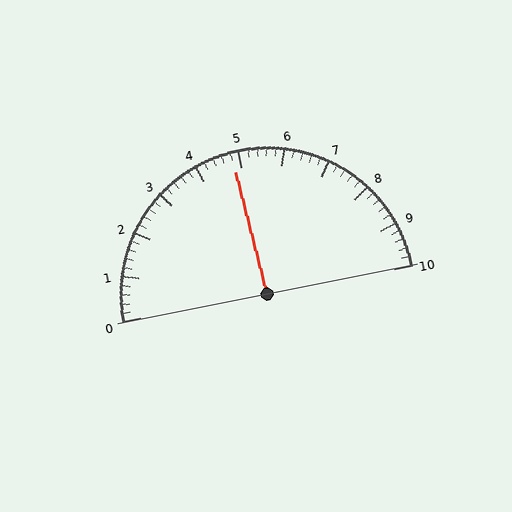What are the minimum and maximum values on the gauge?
The gauge ranges from 0 to 10.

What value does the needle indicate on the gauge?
The needle indicates approximately 4.8.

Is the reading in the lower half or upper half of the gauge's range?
The reading is in the lower half of the range (0 to 10).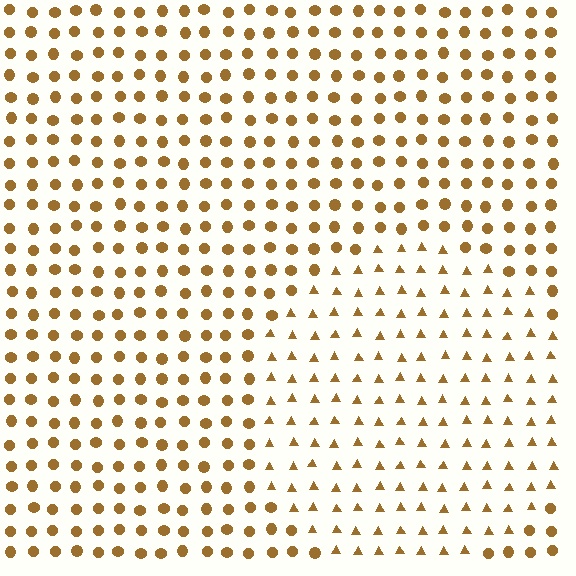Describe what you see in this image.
The image is filled with small brown elements arranged in a uniform grid. A circle-shaped region contains triangles, while the surrounding area contains circles. The boundary is defined purely by the change in element shape.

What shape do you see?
I see a circle.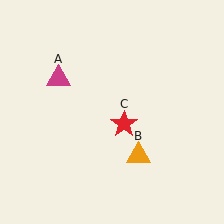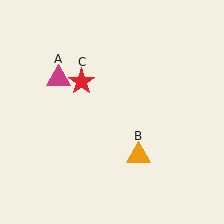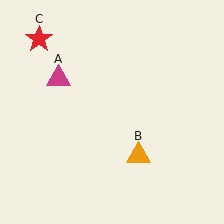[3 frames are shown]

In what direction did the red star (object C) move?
The red star (object C) moved up and to the left.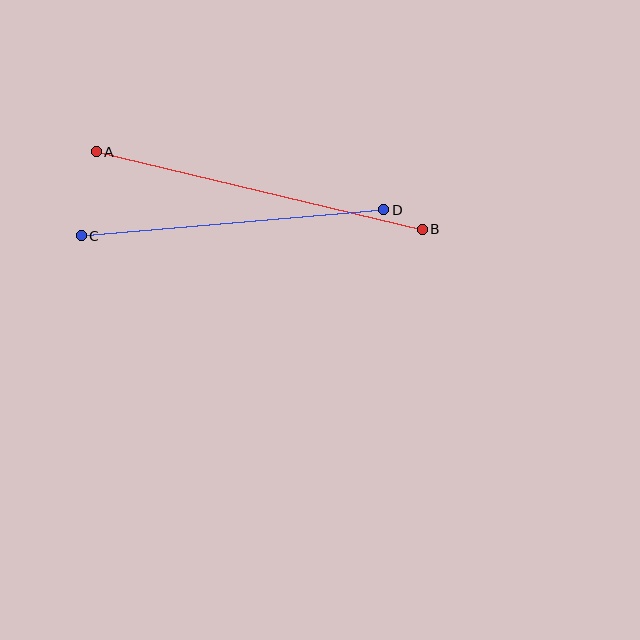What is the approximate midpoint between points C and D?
The midpoint is at approximately (232, 223) pixels.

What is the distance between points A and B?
The distance is approximately 335 pixels.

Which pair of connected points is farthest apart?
Points A and B are farthest apart.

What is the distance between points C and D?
The distance is approximately 303 pixels.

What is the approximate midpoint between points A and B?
The midpoint is at approximately (259, 191) pixels.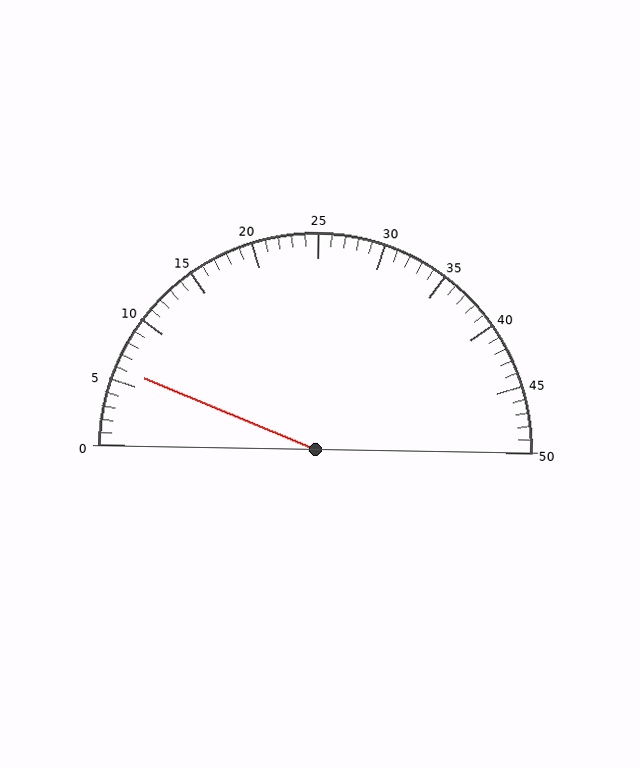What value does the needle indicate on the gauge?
The needle indicates approximately 6.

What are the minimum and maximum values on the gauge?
The gauge ranges from 0 to 50.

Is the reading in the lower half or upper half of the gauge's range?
The reading is in the lower half of the range (0 to 50).